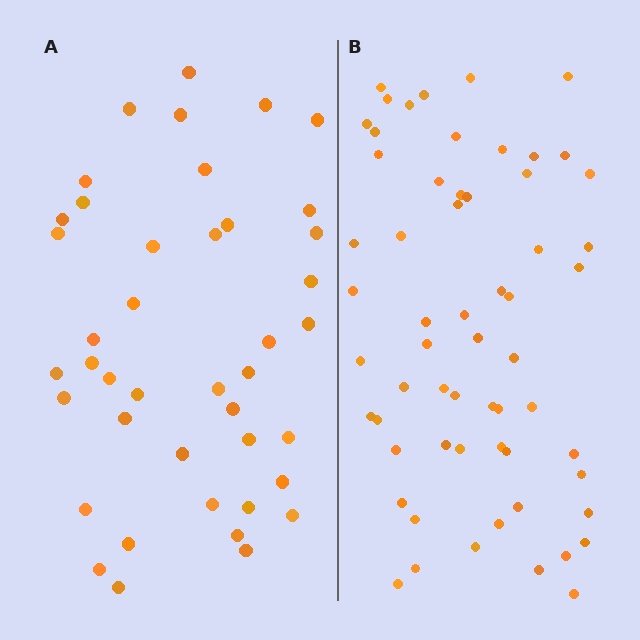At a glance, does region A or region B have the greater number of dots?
Region B (the right region) has more dots.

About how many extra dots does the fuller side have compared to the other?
Region B has approximately 20 more dots than region A.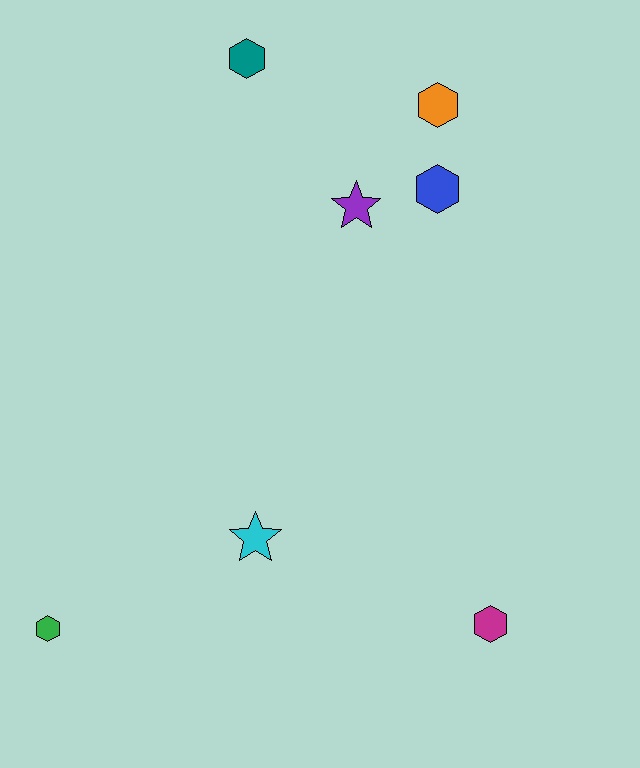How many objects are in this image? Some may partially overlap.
There are 7 objects.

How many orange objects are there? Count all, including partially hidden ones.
There is 1 orange object.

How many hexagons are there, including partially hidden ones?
There are 5 hexagons.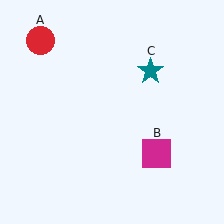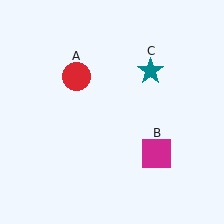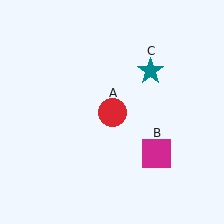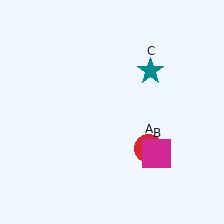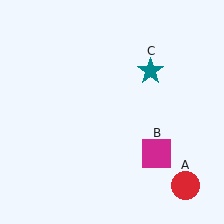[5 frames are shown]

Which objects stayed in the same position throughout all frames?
Magenta square (object B) and teal star (object C) remained stationary.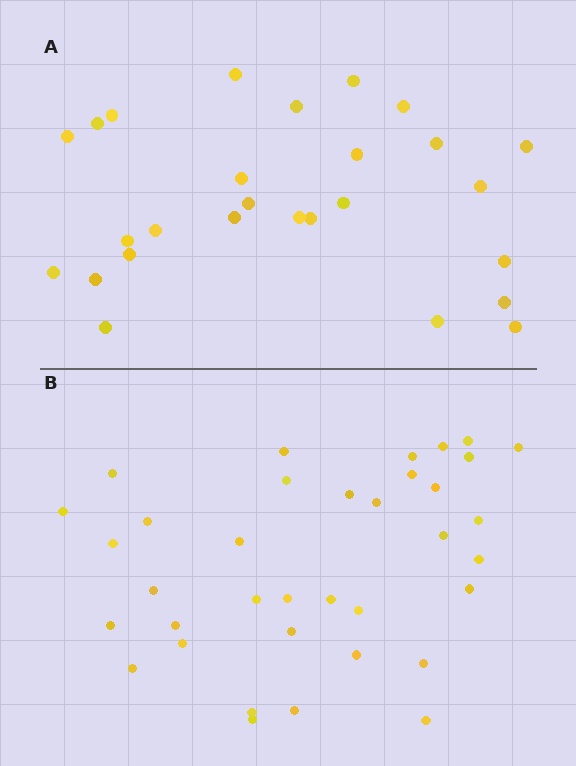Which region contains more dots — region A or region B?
Region B (the bottom region) has more dots.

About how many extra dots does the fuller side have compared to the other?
Region B has roughly 8 or so more dots than region A.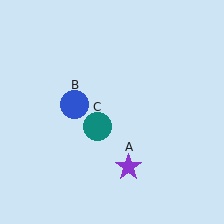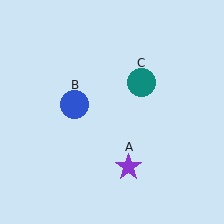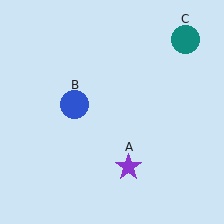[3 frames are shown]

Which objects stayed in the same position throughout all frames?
Purple star (object A) and blue circle (object B) remained stationary.